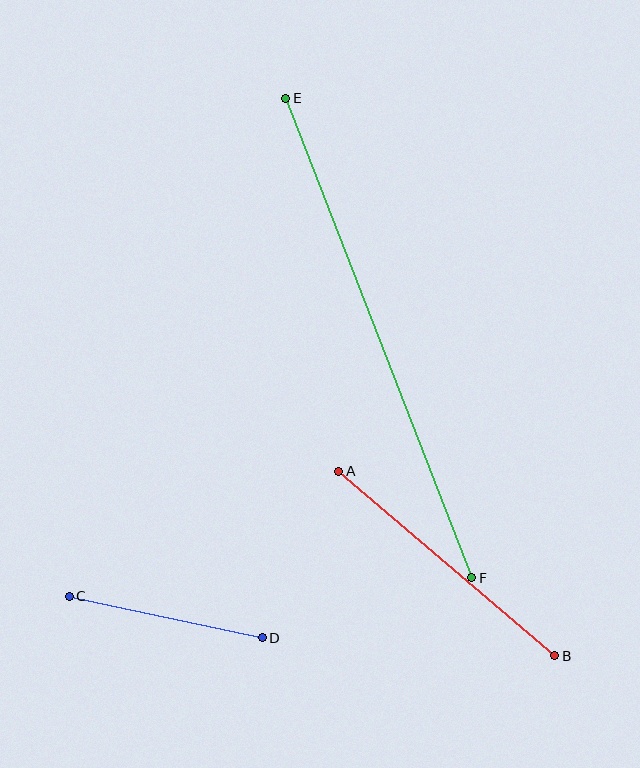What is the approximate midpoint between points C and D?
The midpoint is at approximately (166, 617) pixels.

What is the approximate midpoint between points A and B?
The midpoint is at approximately (447, 563) pixels.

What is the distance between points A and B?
The distance is approximately 284 pixels.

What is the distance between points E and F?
The distance is approximately 514 pixels.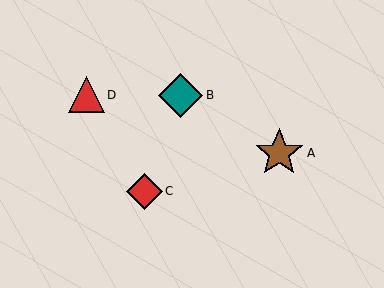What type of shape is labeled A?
Shape A is a brown star.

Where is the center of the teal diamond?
The center of the teal diamond is at (181, 95).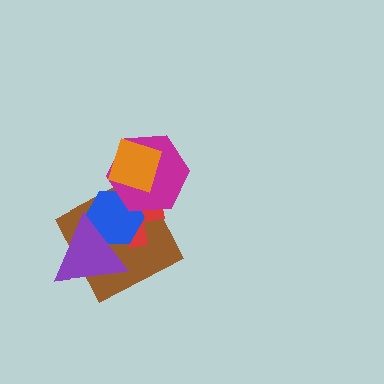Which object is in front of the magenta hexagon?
The orange diamond is in front of the magenta hexagon.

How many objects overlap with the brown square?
4 objects overlap with the brown square.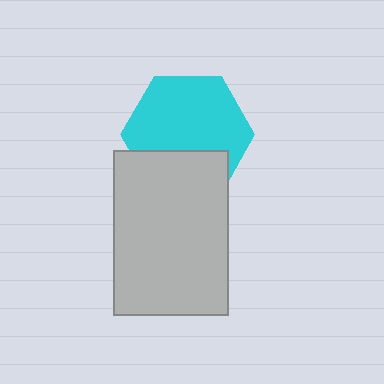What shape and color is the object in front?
The object in front is a light gray rectangle.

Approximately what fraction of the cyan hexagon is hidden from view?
Roughly 32% of the cyan hexagon is hidden behind the light gray rectangle.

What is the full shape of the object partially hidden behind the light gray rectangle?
The partially hidden object is a cyan hexagon.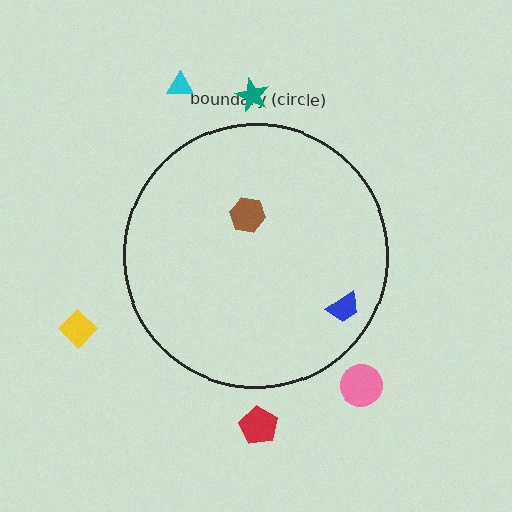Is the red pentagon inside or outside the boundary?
Outside.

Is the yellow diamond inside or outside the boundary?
Outside.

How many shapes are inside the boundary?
2 inside, 5 outside.